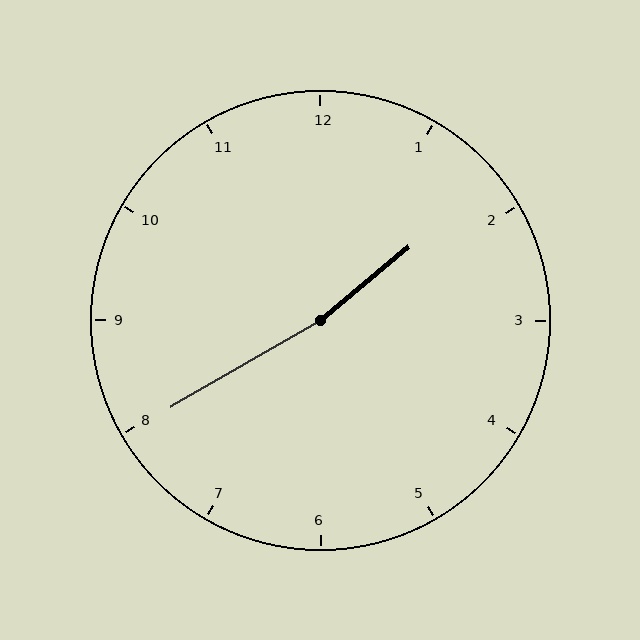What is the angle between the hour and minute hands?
Approximately 170 degrees.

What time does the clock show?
1:40.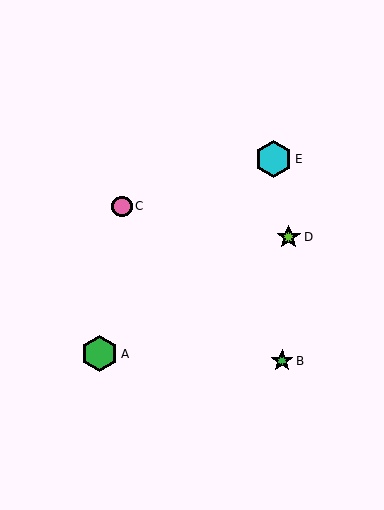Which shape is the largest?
The cyan hexagon (labeled E) is the largest.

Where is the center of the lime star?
The center of the lime star is at (289, 237).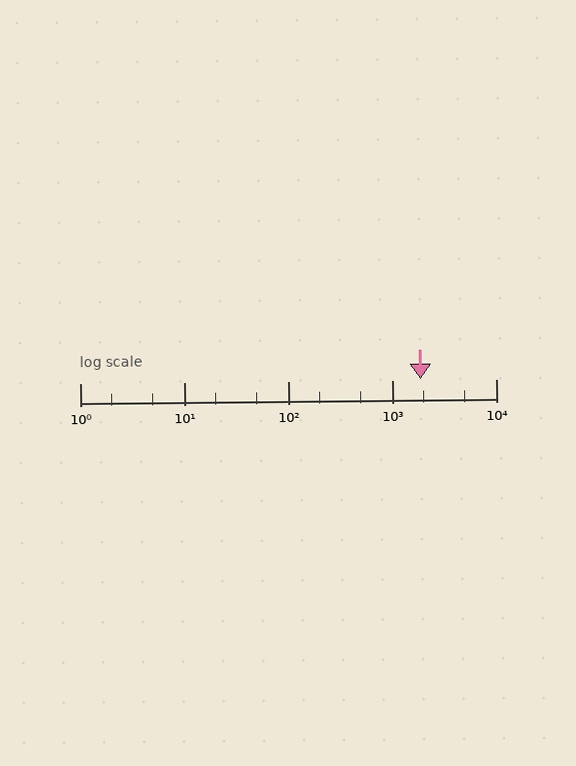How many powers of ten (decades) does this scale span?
The scale spans 4 decades, from 1 to 10000.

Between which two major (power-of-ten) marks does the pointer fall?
The pointer is between 1000 and 10000.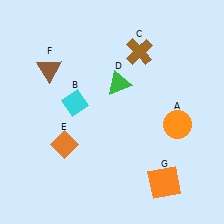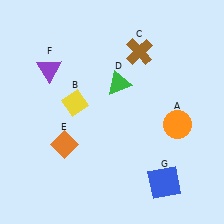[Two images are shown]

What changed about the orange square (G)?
In Image 1, G is orange. In Image 2, it changed to blue.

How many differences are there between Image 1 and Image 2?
There are 3 differences between the two images.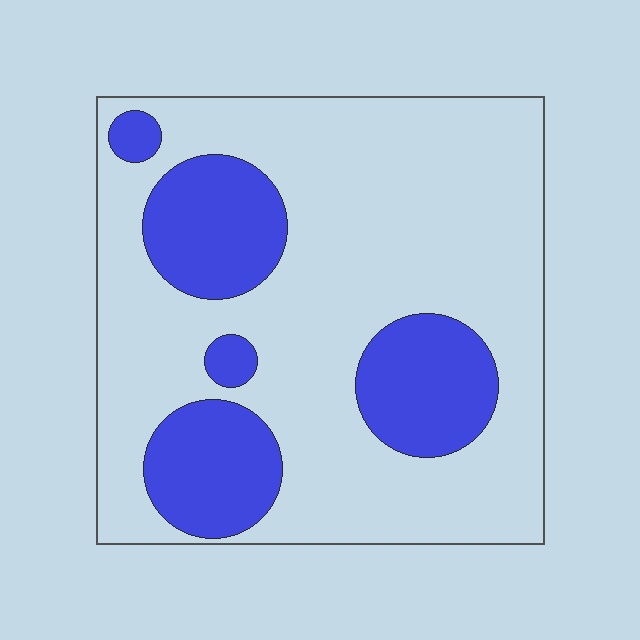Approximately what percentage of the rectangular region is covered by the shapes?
Approximately 25%.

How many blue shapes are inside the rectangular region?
5.